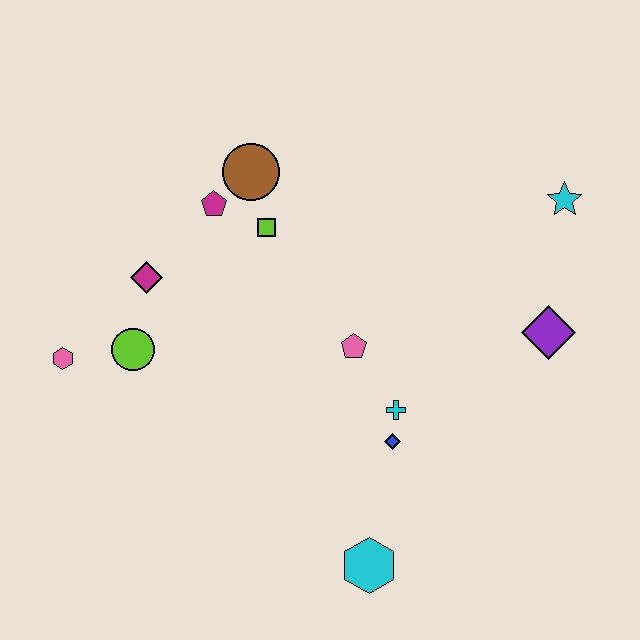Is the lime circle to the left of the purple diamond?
Yes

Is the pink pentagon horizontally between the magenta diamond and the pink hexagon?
No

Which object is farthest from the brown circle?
The cyan hexagon is farthest from the brown circle.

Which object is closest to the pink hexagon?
The lime circle is closest to the pink hexagon.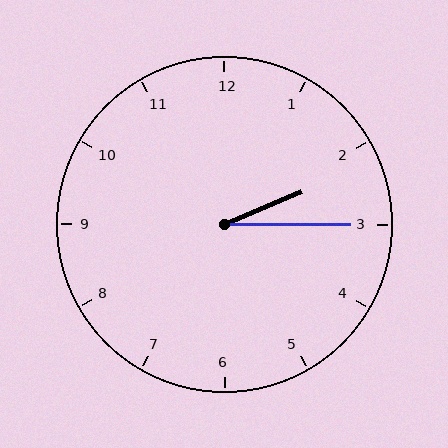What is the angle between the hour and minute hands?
Approximately 22 degrees.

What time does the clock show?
2:15.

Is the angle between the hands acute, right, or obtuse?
It is acute.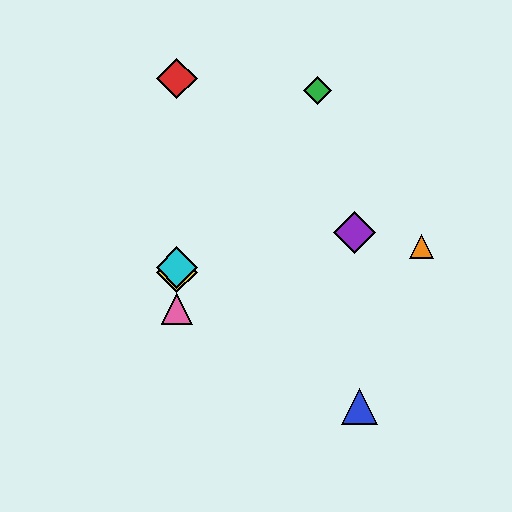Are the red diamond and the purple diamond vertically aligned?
No, the red diamond is at x≈177 and the purple diamond is at x≈355.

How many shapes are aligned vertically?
4 shapes (the red diamond, the yellow diamond, the cyan diamond, the pink triangle) are aligned vertically.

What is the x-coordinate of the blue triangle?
The blue triangle is at x≈360.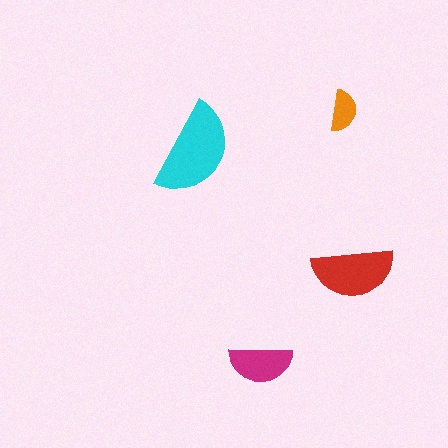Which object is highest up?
The orange semicircle is topmost.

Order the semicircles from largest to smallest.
the cyan one, the red one, the magenta one, the orange one.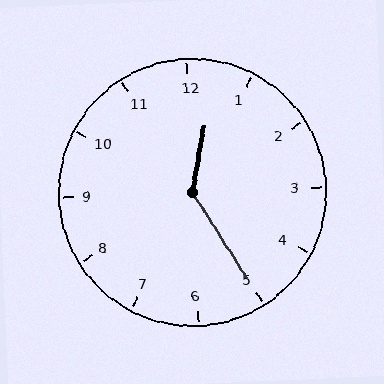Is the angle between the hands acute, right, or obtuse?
It is obtuse.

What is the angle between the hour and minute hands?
Approximately 138 degrees.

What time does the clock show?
12:25.